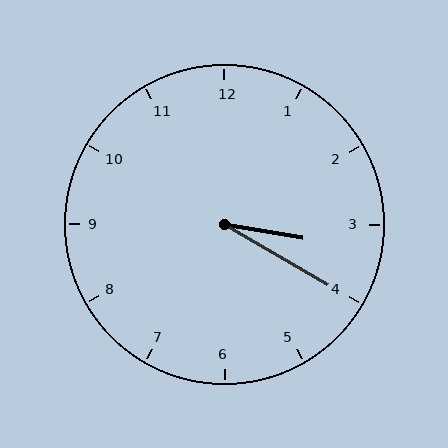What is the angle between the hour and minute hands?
Approximately 20 degrees.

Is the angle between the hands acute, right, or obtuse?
It is acute.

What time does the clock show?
3:20.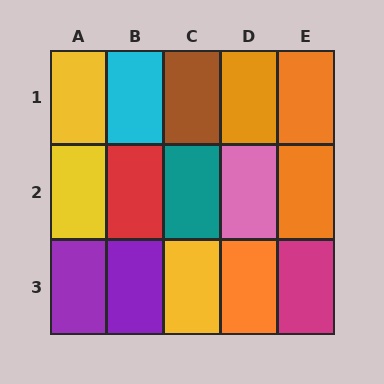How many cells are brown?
1 cell is brown.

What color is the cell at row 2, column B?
Red.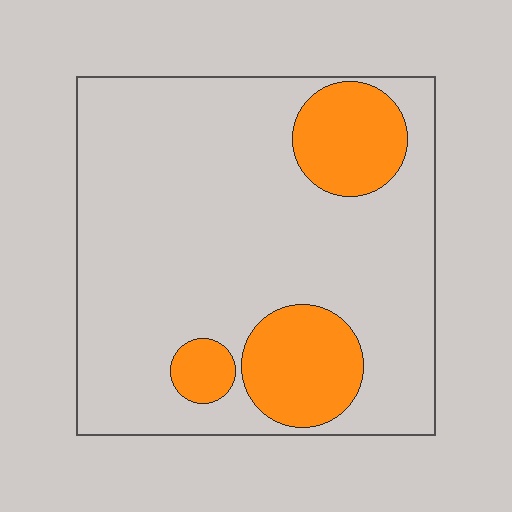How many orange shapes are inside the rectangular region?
3.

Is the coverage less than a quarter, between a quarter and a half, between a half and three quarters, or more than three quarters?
Less than a quarter.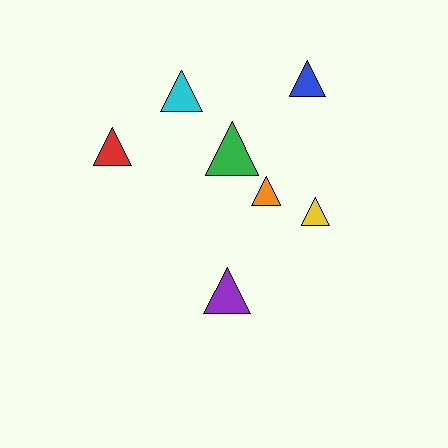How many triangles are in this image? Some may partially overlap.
There are 7 triangles.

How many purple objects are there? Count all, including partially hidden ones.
There is 1 purple object.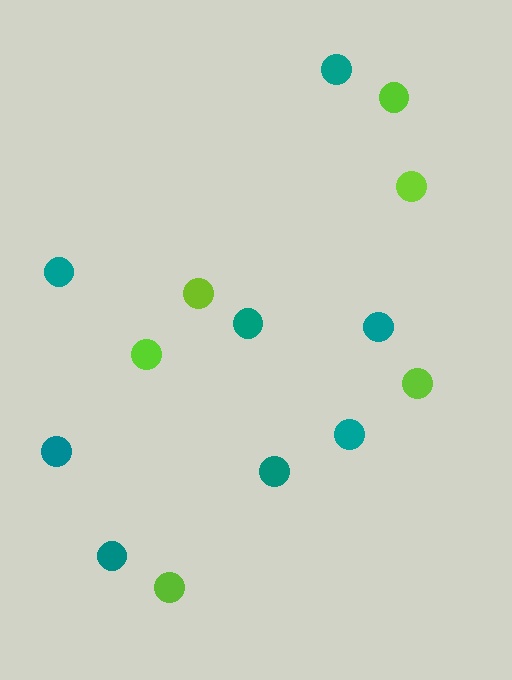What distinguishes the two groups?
There are 2 groups: one group of teal circles (8) and one group of lime circles (6).